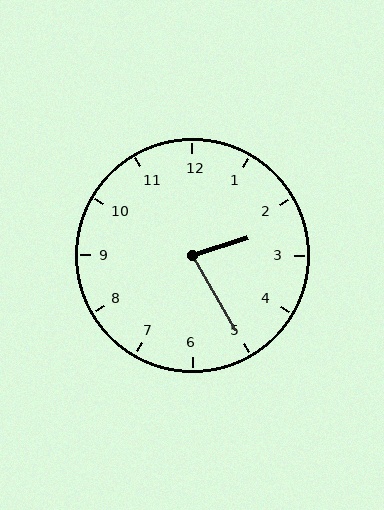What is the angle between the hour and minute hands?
Approximately 78 degrees.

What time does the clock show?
2:25.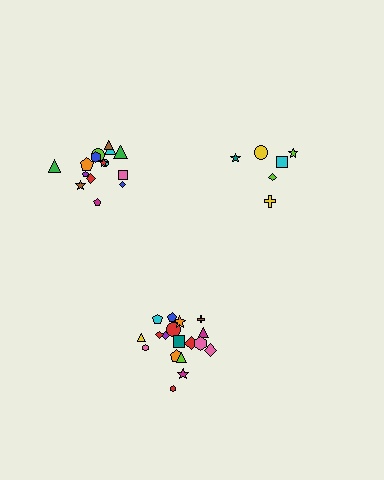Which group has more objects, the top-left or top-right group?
The top-left group.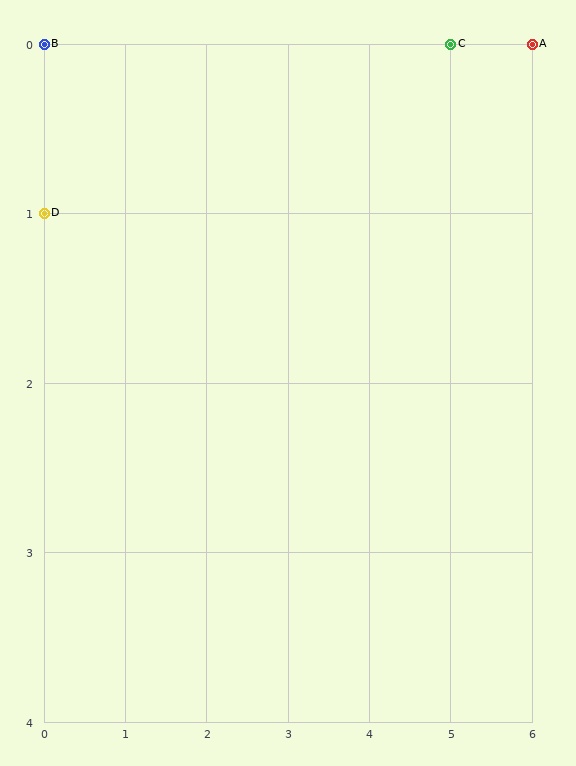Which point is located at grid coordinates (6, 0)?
Point A is at (6, 0).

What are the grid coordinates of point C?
Point C is at grid coordinates (5, 0).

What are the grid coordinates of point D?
Point D is at grid coordinates (0, 1).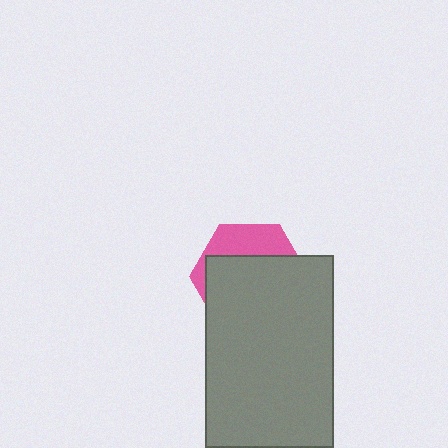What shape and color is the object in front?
The object in front is a gray rectangle.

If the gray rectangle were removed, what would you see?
You would see the complete pink hexagon.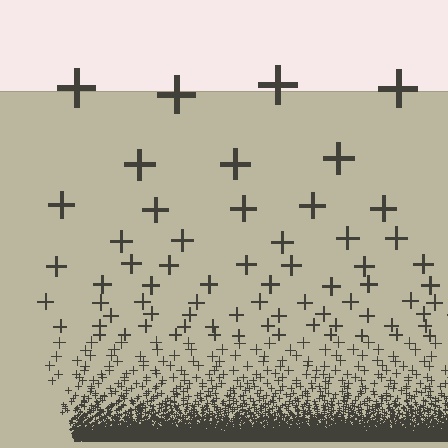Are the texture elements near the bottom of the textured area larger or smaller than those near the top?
Smaller. The gradient is inverted — elements near the bottom are smaller and denser.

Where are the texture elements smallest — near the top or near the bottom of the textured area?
Near the bottom.